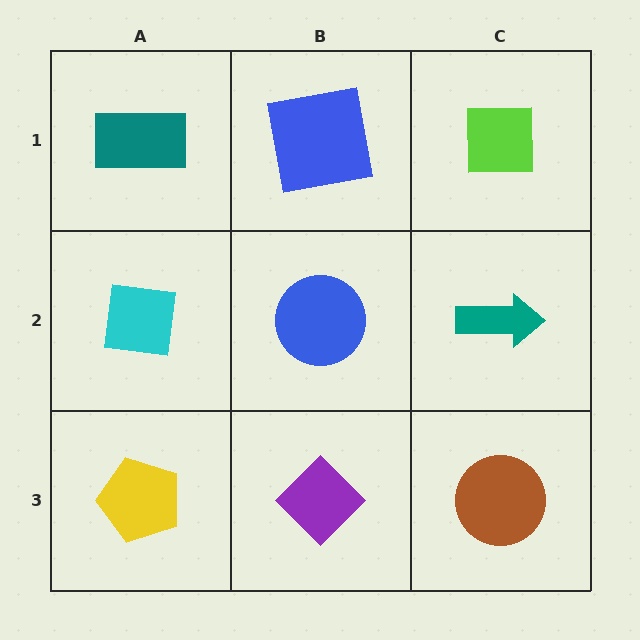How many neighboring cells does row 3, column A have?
2.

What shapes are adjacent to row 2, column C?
A lime square (row 1, column C), a brown circle (row 3, column C), a blue circle (row 2, column B).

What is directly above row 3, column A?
A cyan square.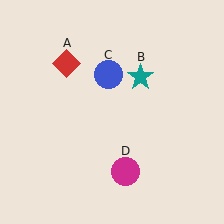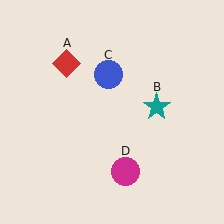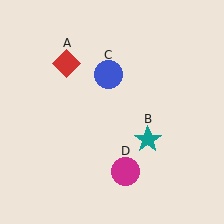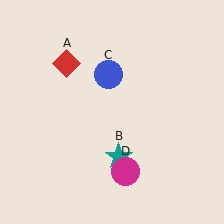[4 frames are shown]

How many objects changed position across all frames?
1 object changed position: teal star (object B).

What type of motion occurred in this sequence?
The teal star (object B) rotated clockwise around the center of the scene.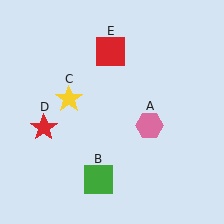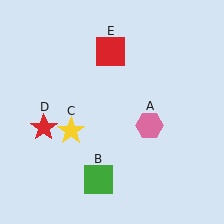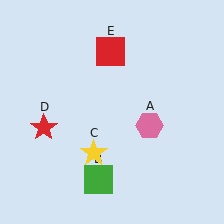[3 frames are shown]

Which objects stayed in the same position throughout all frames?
Pink hexagon (object A) and green square (object B) and red star (object D) and red square (object E) remained stationary.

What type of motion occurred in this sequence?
The yellow star (object C) rotated counterclockwise around the center of the scene.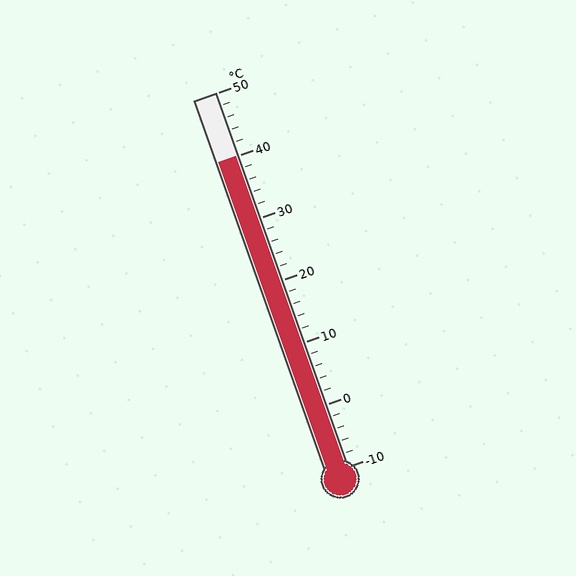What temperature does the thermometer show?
The thermometer shows approximately 40°C.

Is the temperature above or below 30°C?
The temperature is above 30°C.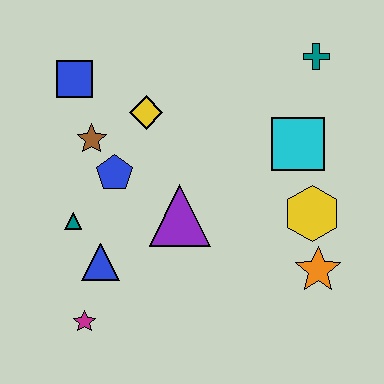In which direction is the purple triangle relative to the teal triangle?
The purple triangle is to the right of the teal triangle.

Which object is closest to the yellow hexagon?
The orange star is closest to the yellow hexagon.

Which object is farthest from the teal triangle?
The teal cross is farthest from the teal triangle.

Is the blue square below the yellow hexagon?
No